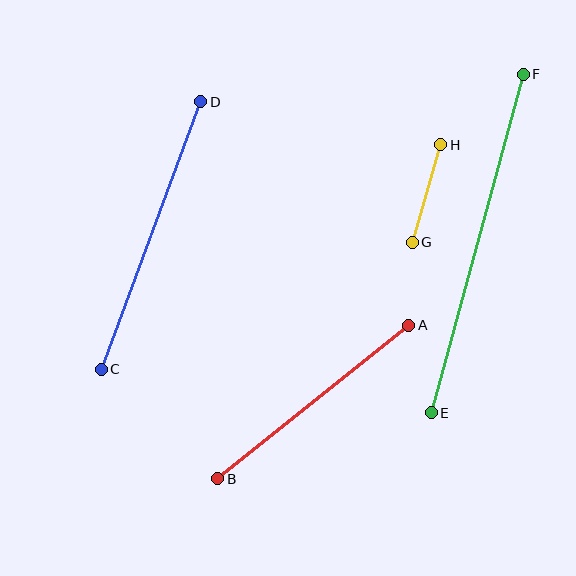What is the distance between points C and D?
The distance is approximately 285 pixels.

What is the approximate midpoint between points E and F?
The midpoint is at approximately (477, 243) pixels.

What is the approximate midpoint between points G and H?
The midpoint is at approximately (426, 194) pixels.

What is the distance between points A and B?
The distance is approximately 245 pixels.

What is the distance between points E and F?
The distance is approximately 351 pixels.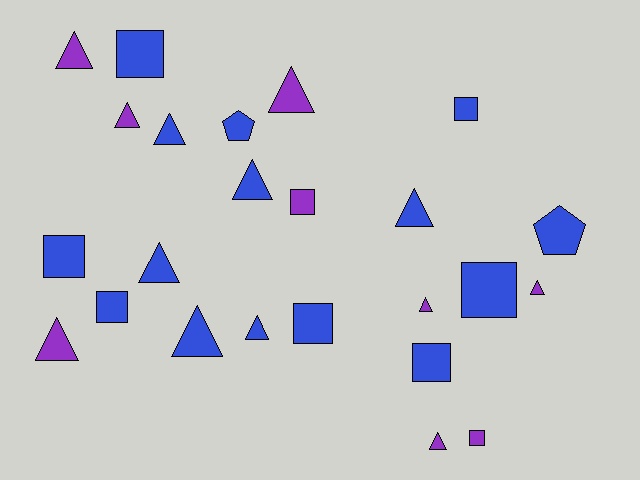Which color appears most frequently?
Blue, with 15 objects.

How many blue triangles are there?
There are 6 blue triangles.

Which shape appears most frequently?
Triangle, with 13 objects.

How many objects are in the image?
There are 24 objects.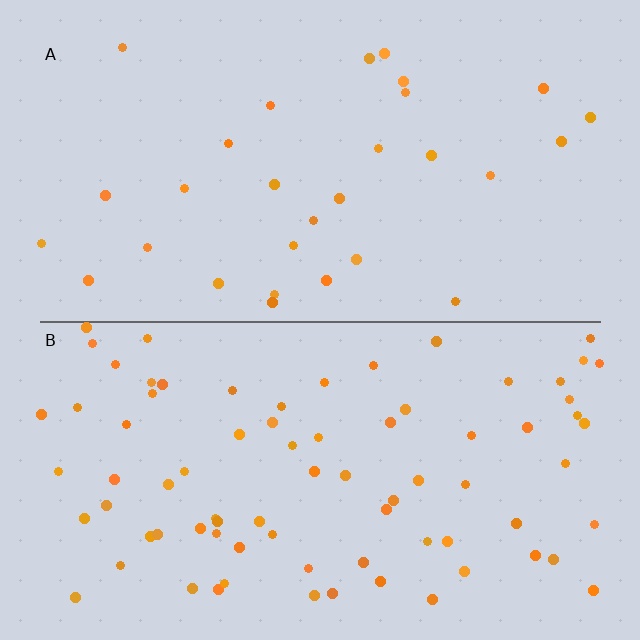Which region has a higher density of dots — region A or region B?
B (the bottom).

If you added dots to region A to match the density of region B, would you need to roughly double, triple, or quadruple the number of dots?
Approximately triple.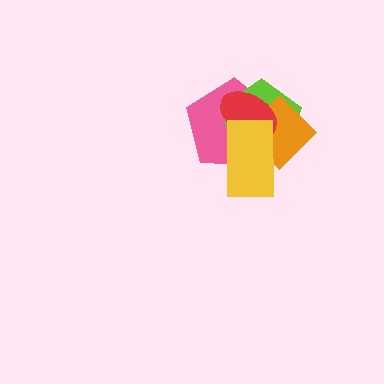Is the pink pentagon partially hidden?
Yes, it is partially covered by another shape.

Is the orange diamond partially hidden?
Yes, it is partially covered by another shape.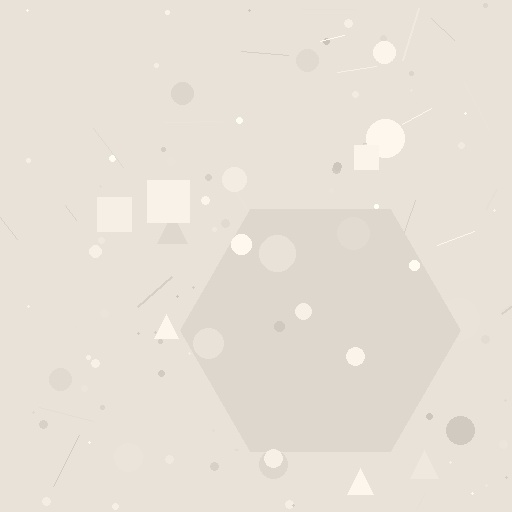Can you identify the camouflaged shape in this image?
The camouflaged shape is a hexagon.